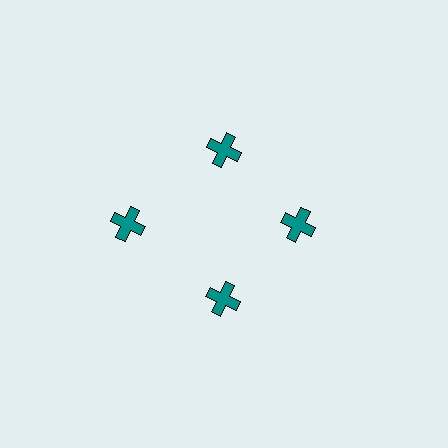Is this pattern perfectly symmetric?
No. The 4 teal crosses are arranged in a ring, but one element near the 9 o'clock position is pushed outward from the center, breaking the 4-fold rotational symmetry.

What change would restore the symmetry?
The symmetry would be restored by moving it inward, back onto the ring so that all 4 crosses sit at equal angles and equal distance from the center.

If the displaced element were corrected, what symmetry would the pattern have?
It would have 4-fold rotational symmetry — the pattern would map onto itself every 90 degrees.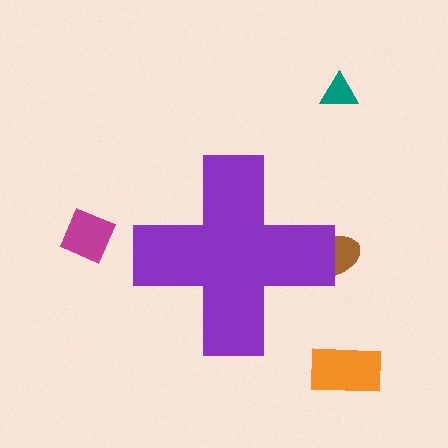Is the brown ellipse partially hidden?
Yes, the brown ellipse is partially hidden behind the purple cross.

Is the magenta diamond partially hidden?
No, the magenta diamond is fully visible.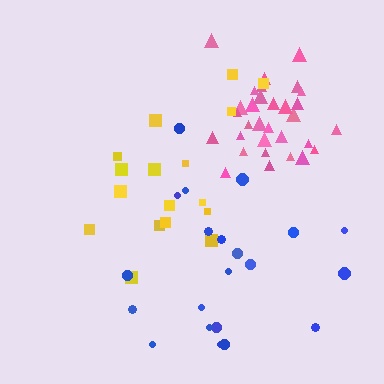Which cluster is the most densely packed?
Pink.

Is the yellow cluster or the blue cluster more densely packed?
Yellow.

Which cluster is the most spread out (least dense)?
Blue.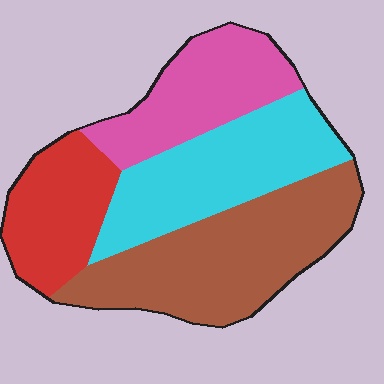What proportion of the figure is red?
Red covers roughly 20% of the figure.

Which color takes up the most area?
Brown, at roughly 35%.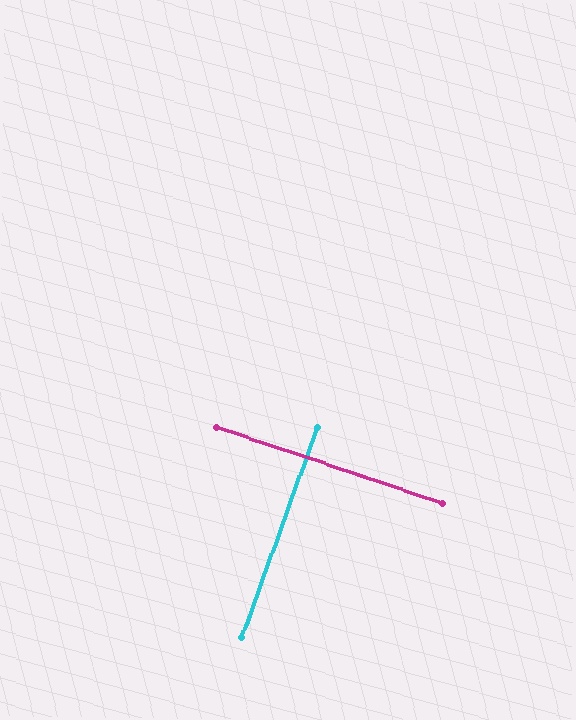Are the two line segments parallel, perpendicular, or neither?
Perpendicular — they meet at approximately 89°.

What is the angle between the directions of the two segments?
Approximately 89 degrees.